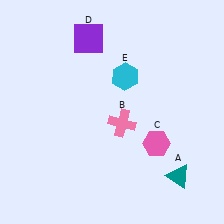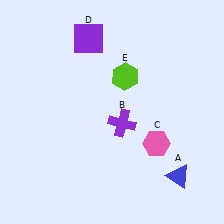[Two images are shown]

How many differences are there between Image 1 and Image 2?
There are 3 differences between the two images.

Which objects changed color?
A changed from teal to blue. B changed from pink to purple. E changed from cyan to lime.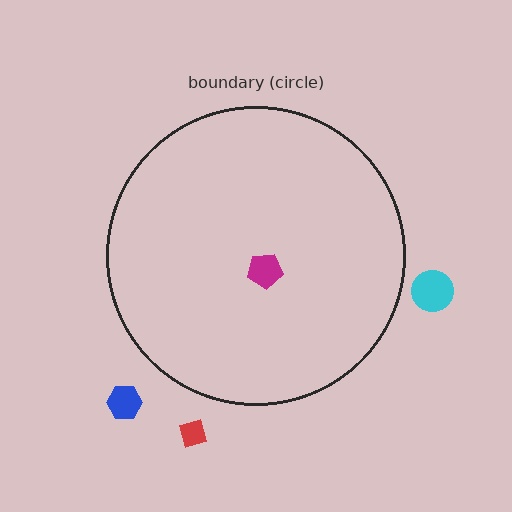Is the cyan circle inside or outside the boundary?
Outside.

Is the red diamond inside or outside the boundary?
Outside.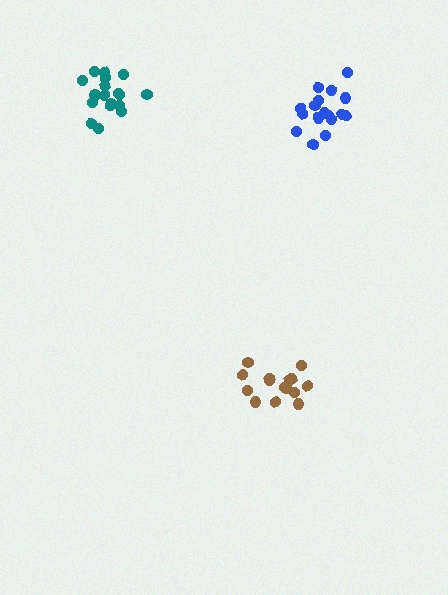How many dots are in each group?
Group 1: 18 dots, Group 2: 17 dots, Group 3: 15 dots (50 total).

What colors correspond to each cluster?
The clusters are colored: teal, blue, brown.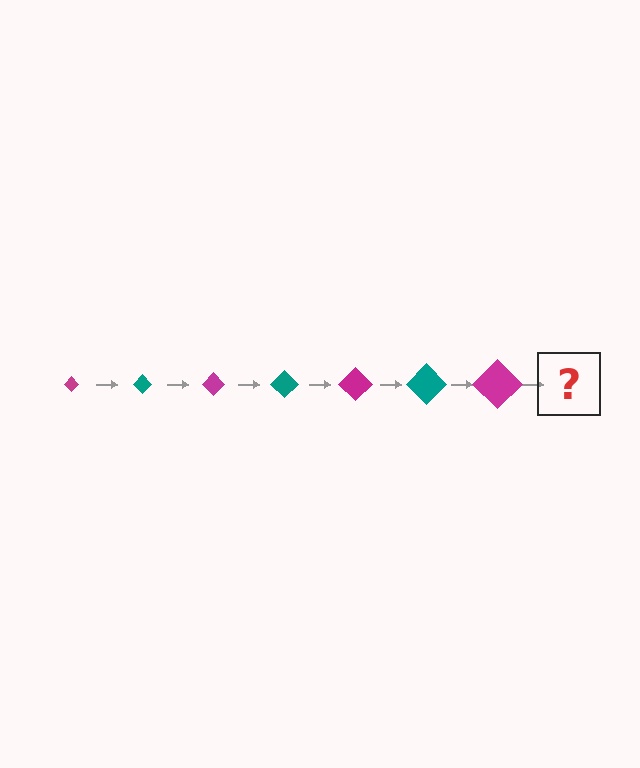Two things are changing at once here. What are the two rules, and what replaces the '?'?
The two rules are that the diamond grows larger each step and the color cycles through magenta and teal. The '?' should be a teal diamond, larger than the previous one.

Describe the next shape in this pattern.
It should be a teal diamond, larger than the previous one.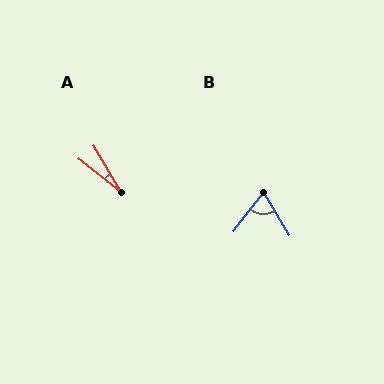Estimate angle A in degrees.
Approximately 21 degrees.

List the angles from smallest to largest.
A (21°), B (69°).